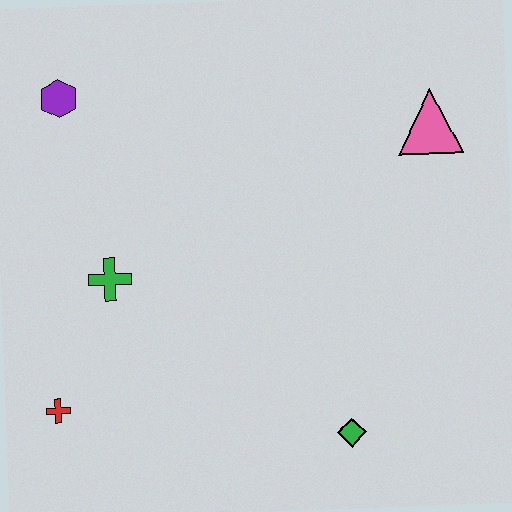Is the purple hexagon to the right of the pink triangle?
No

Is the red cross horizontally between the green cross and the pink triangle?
No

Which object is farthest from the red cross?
The pink triangle is farthest from the red cross.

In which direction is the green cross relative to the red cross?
The green cross is above the red cross.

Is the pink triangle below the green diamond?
No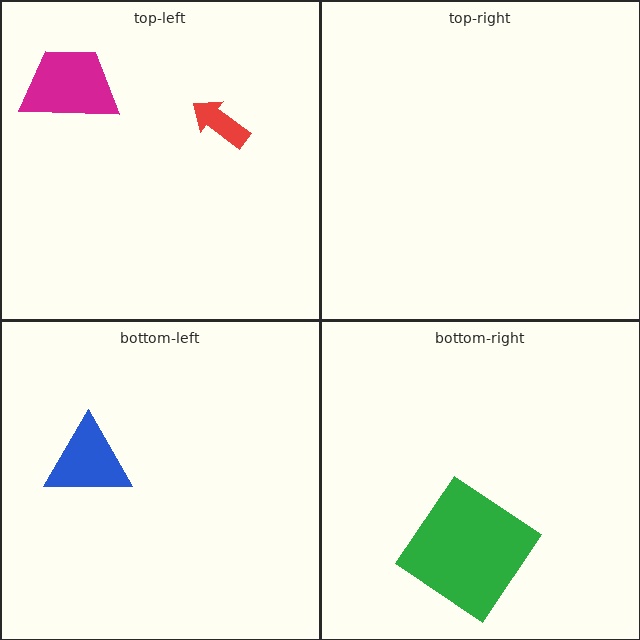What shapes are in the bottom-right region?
The green diamond.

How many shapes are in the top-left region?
2.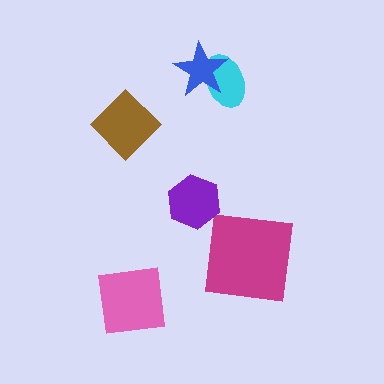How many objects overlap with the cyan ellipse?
1 object overlaps with the cyan ellipse.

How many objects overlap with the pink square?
0 objects overlap with the pink square.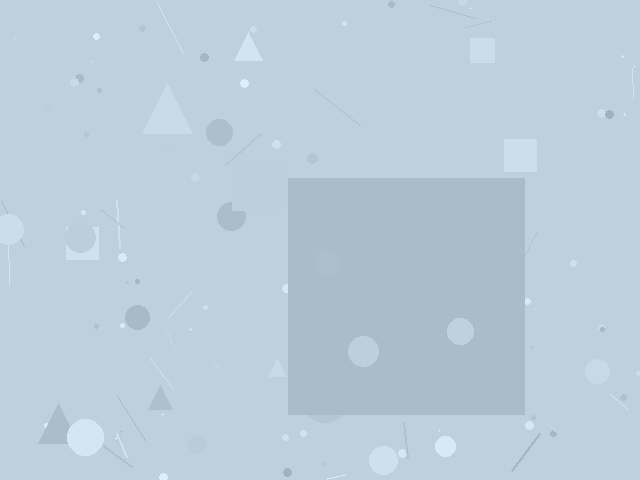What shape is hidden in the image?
A square is hidden in the image.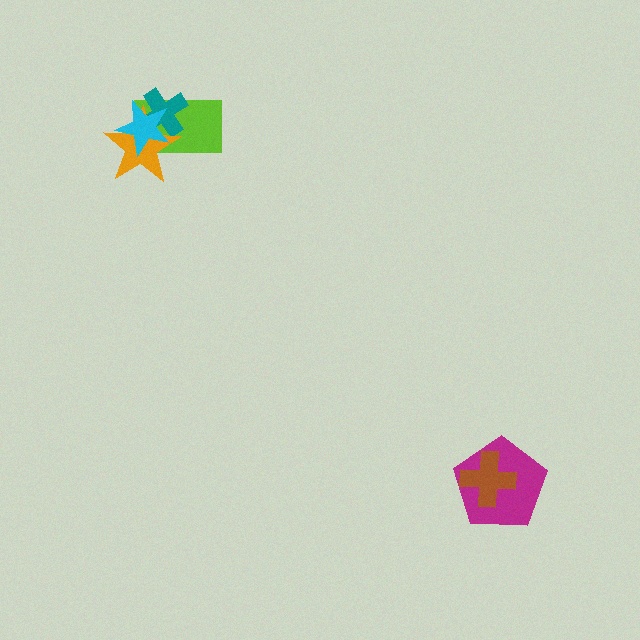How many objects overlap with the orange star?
3 objects overlap with the orange star.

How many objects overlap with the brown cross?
1 object overlaps with the brown cross.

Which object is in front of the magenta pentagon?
The brown cross is in front of the magenta pentagon.